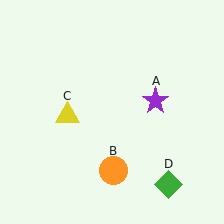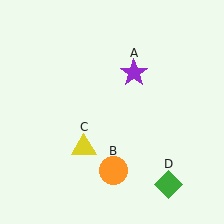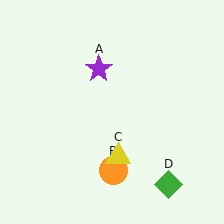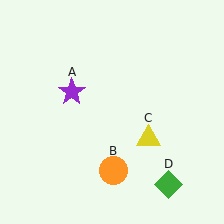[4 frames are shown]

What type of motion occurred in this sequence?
The purple star (object A), yellow triangle (object C) rotated counterclockwise around the center of the scene.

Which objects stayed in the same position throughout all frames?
Orange circle (object B) and green diamond (object D) remained stationary.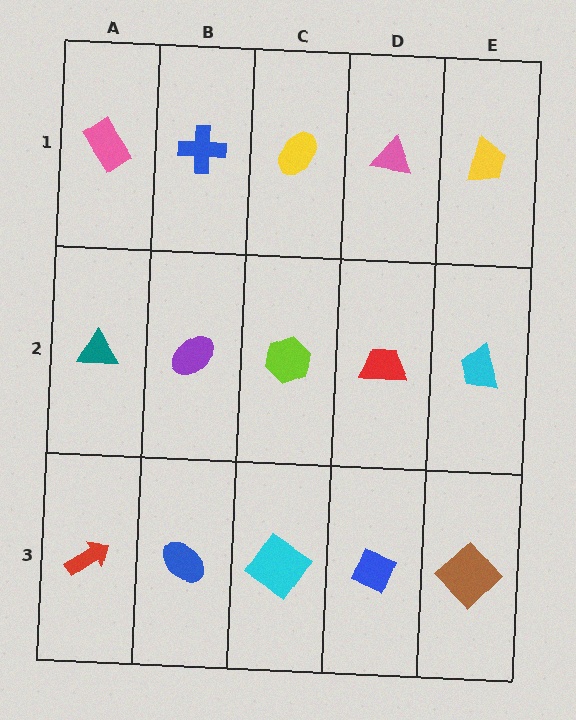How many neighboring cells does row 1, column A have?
2.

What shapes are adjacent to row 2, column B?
A blue cross (row 1, column B), a blue ellipse (row 3, column B), a teal triangle (row 2, column A), a lime hexagon (row 2, column C).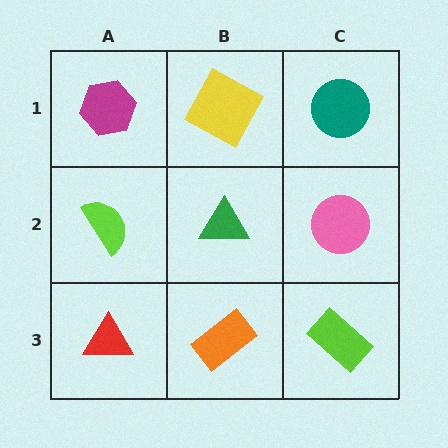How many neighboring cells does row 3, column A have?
2.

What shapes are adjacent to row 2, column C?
A teal circle (row 1, column C), a lime rectangle (row 3, column C), a green triangle (row 2, column B).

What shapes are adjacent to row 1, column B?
A green triangle (row 2, column B), a magenta hexagon (row 1, column A), a teal circle (row 1, column C).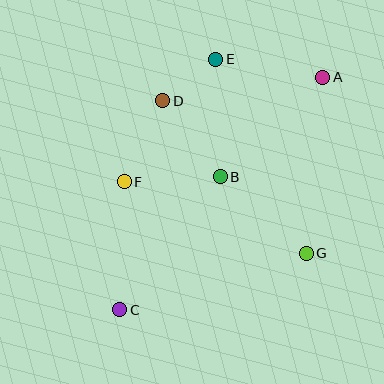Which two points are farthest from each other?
Points A and C are farthest from each other.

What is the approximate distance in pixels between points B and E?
The distance between B and E is approximately 117 pixels.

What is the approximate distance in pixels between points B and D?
The distance between B and D is approximately 95 pixels.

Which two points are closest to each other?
Points D and E are closest to each other.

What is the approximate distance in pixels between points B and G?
The distance between B and G is approximately 115 pixels.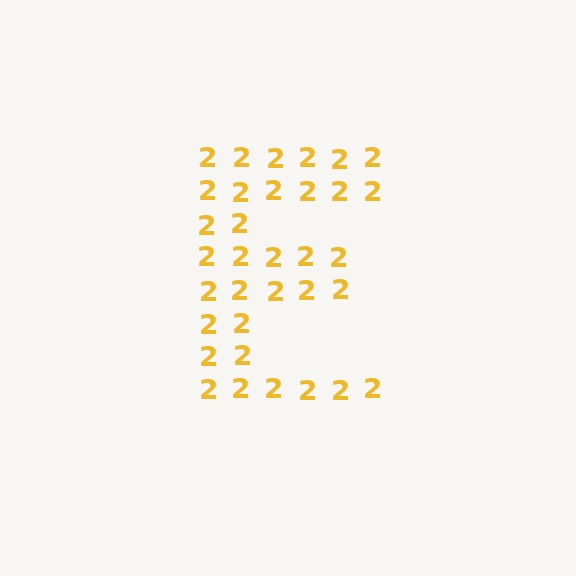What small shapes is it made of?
It is made of small digit 2's.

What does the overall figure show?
The overall figure shows the letter E.